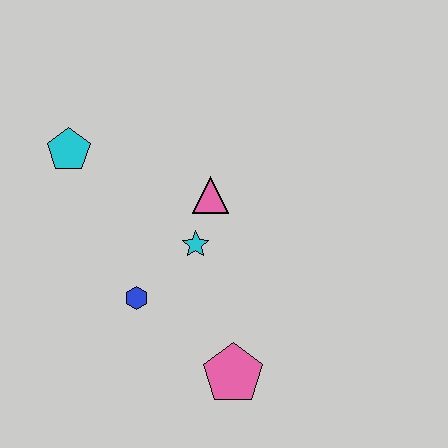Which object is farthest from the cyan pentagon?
The pink pentagon is farthest from the cyan pentagon.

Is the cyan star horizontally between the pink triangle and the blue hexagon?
Yes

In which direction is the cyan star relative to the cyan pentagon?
The cyan star is to the right of the cyan pentagon.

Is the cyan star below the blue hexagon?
No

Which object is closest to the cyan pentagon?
The pink triangle is closest to the cyan pentagon.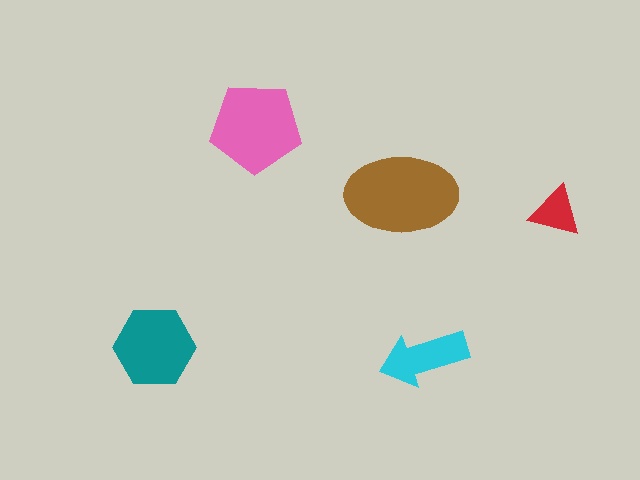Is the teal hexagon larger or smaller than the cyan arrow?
Larger.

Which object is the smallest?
The red triangle.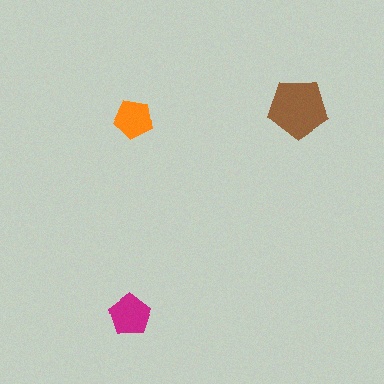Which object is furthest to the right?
The brown pentagon is rightmost.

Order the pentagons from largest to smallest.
the brown one, the magenta one, the orange one.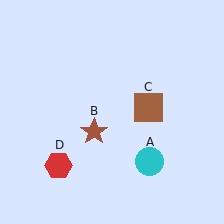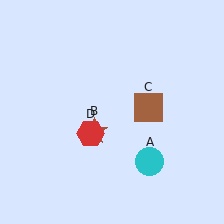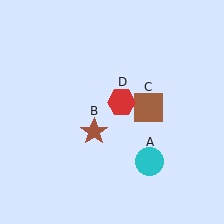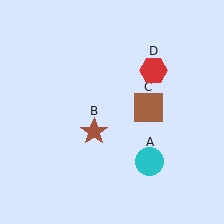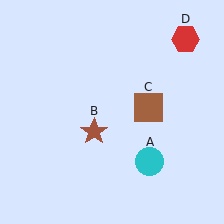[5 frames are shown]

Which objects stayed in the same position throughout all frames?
Cyan circle (object A) and brown star (object B) and brown square (object C) remained stationary.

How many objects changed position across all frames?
1 object changed position: red hexagon (object D).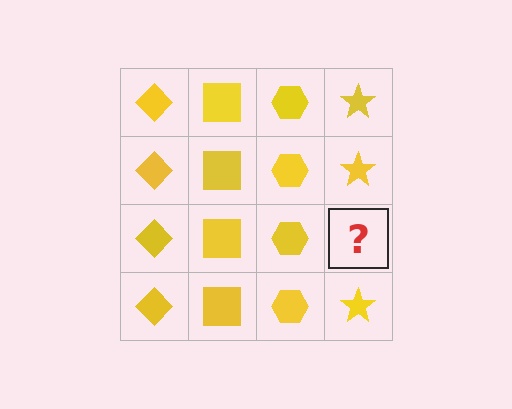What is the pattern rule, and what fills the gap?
The rule is that each column has a consistent shape. The gap should be filled with a yellow star.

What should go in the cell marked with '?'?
The missing cell should contain a yellow star.